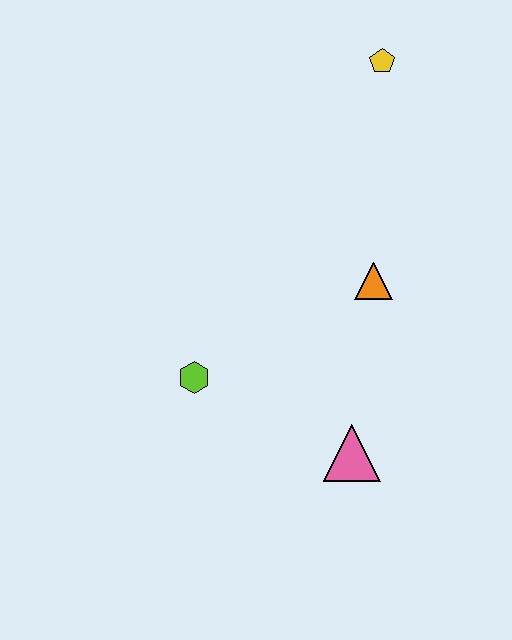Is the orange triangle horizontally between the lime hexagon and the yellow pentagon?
Yes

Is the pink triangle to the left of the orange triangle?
Yes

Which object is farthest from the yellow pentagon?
The pink triangle is farthest from the yellow pentagon.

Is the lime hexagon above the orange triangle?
No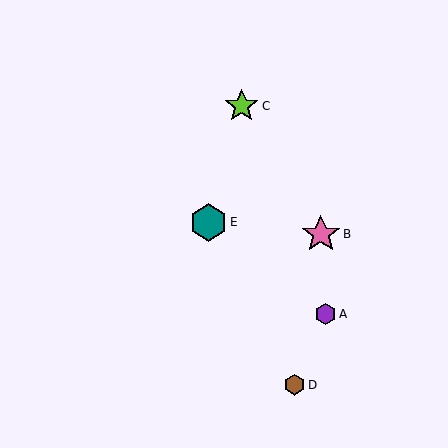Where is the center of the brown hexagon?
The center of the brown hexagon is at (295, 385).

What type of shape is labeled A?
Shape A is a purple hexagon.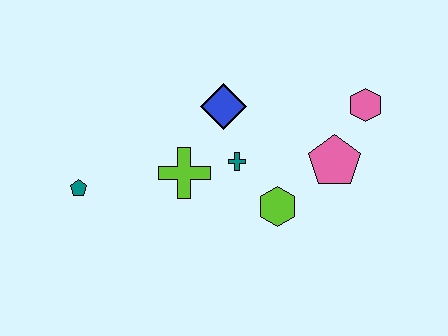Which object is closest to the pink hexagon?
The pink pentagon is closest to the pink hexagon.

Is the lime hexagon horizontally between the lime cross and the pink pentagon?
Yes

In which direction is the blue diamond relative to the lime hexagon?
The blue diamond is above the lime hexagon.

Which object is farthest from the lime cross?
The pink hexagon is farthest from the lime cross.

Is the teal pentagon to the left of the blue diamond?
Yes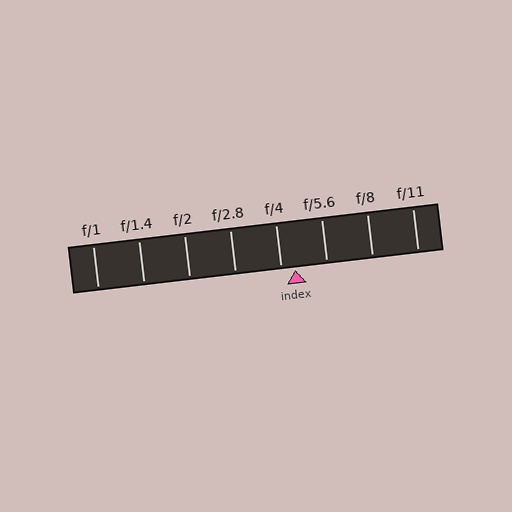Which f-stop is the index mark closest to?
The index mark is closest to f/4.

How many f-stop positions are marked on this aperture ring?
There are 8 f-stop positions marked.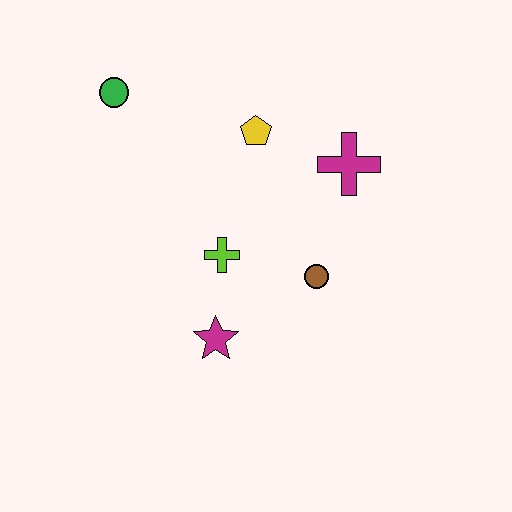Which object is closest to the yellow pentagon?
The magenta cross is closest to the yellow pentagon.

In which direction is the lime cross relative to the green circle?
The lime cross is below the green circle.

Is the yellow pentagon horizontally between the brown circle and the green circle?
Yes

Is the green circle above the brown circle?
Yes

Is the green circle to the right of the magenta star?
No